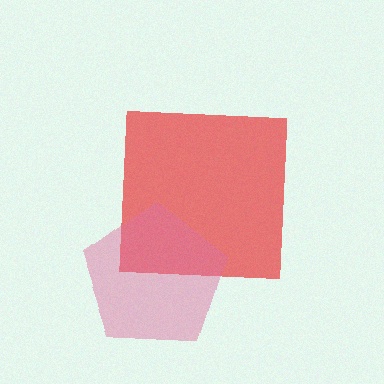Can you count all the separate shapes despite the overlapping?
Yes, there are 2 separate shapes.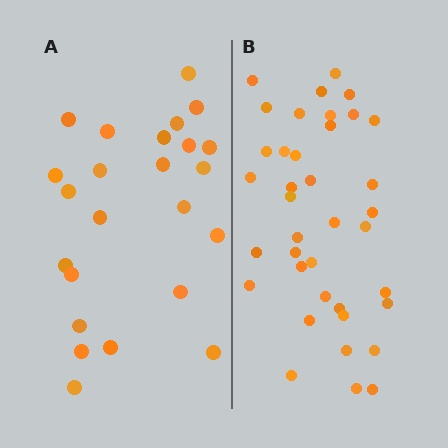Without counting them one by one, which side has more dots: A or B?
Region B (the right region) has more dots.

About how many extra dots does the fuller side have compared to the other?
Region B has approximately 15 more dots than region A.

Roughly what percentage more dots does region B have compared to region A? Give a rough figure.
About 60% more.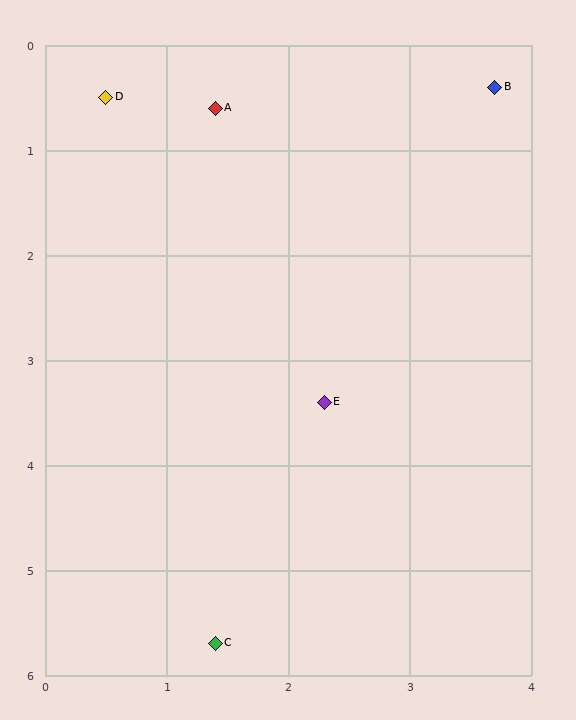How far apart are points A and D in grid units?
Points A and D are about 0.9 grid units apart.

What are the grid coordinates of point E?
Point E is at approximately (2.3, 3.4).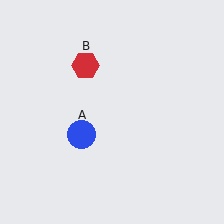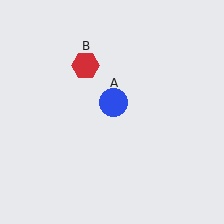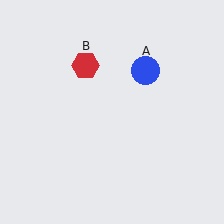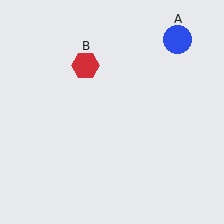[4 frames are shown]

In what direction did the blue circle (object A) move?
The blue circle (object A) moved up and to the right.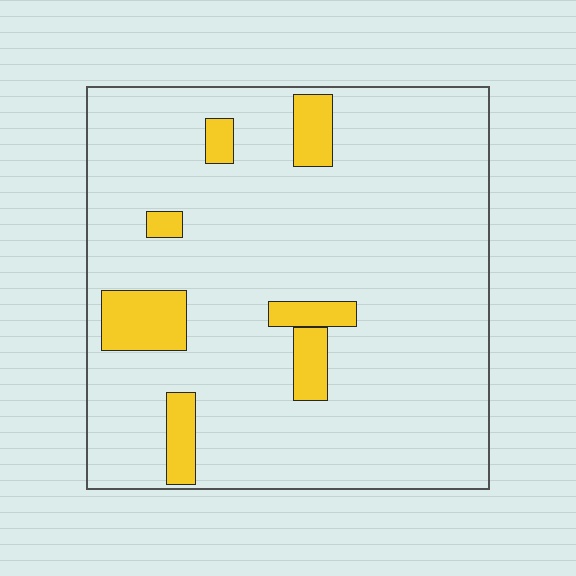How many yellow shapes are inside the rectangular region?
7.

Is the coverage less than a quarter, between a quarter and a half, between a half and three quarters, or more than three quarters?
Less than a quarter.